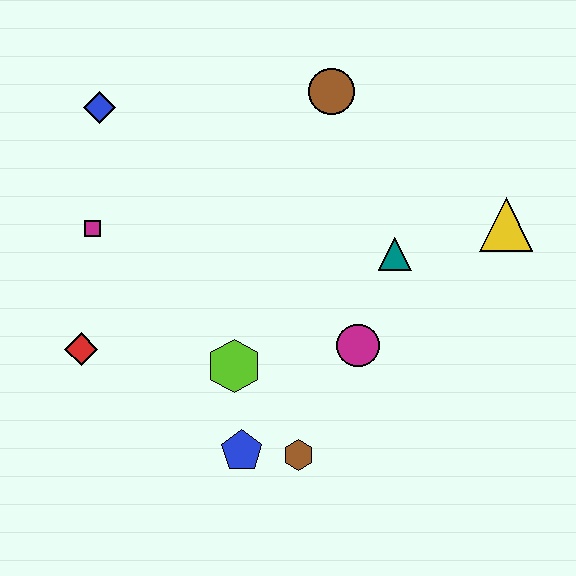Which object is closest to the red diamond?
The magenta square is closest to the red diamond.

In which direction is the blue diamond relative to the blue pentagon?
The blue diamond is above the blue pentagon.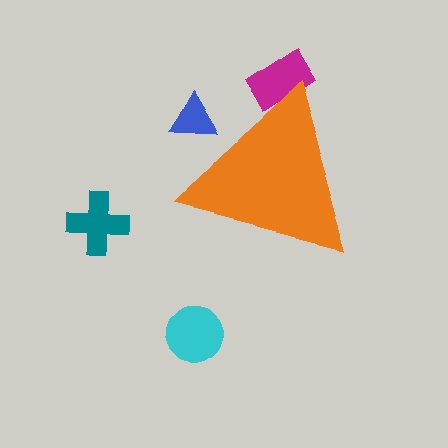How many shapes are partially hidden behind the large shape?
2 shapes are partially hidden.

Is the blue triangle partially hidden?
Yes, the blue triangle is partially hidden behind the orange triangle.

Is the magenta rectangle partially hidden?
Yes, the magenta rectangle is partially hidden behind the orange triangle.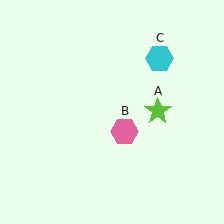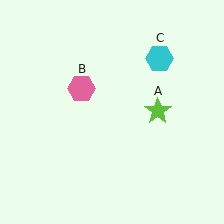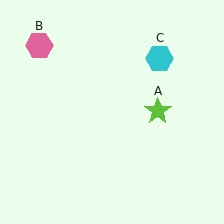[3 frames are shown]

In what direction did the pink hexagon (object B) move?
The pink hexagon (object B) moved up and to the left.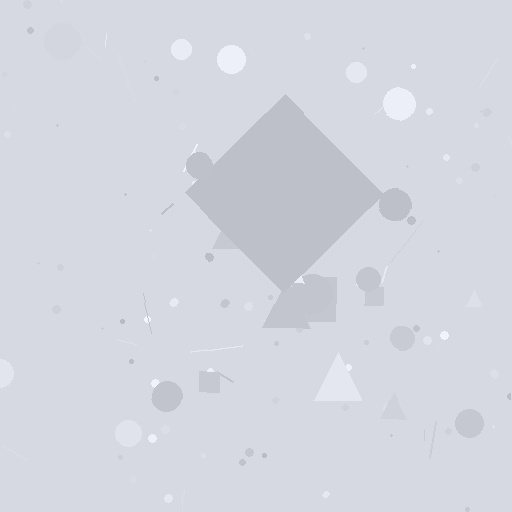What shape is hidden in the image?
A diamond is hidden in the image.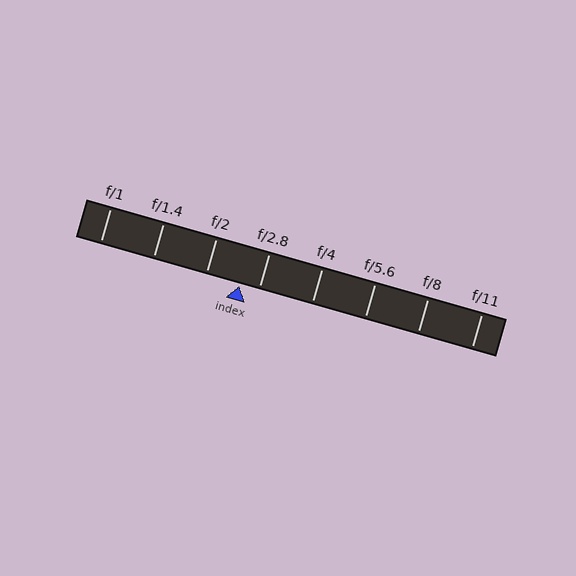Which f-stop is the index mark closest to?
The index mark is closest to f/2.8.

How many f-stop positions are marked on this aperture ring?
There are 8 f-stop positions marked.